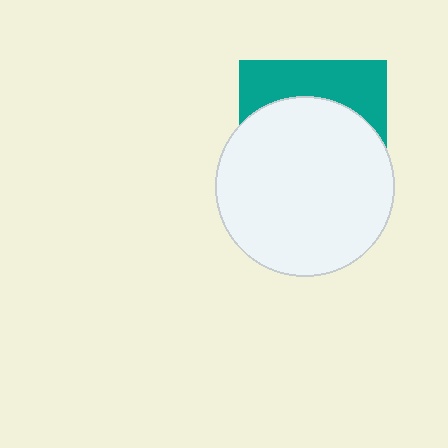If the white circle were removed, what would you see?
You would see the complete teal square.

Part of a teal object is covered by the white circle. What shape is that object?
It is a square.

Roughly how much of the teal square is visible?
A small part of it is visible (roughly 33%).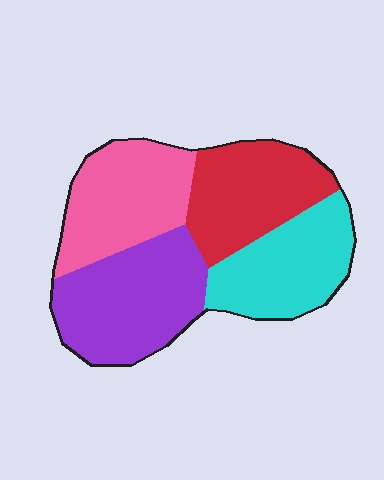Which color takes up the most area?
Purple, at roughly 30%.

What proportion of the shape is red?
Red covers around 25% of the shape.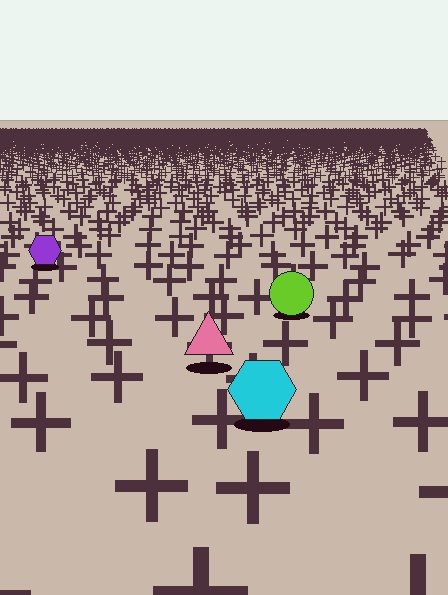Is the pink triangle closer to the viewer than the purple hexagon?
Yes. The pink triangle is closer — you can tell from the texture gradient: the ground texture is coarser near it.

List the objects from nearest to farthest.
From nearest to farthest: the cyan hexagon, the pink triangle, the lime circle, the purple hexagon.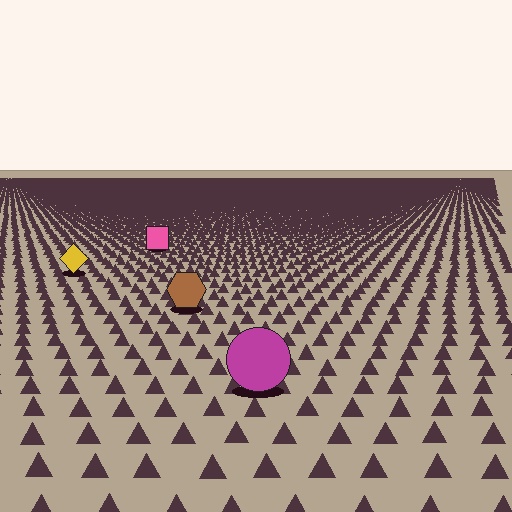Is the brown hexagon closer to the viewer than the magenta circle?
No. The magenta circle is closer — you can tell from the texture gradient: the ground texture is coarser near it.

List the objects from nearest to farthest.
From nearest to farthest: the magenta circle, the brown hexagon, the yellow diamond, the pink square.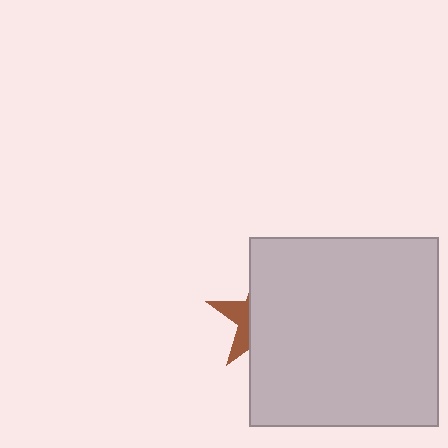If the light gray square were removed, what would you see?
You would see the complete brown star.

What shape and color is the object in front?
The object in front is a light gray square.